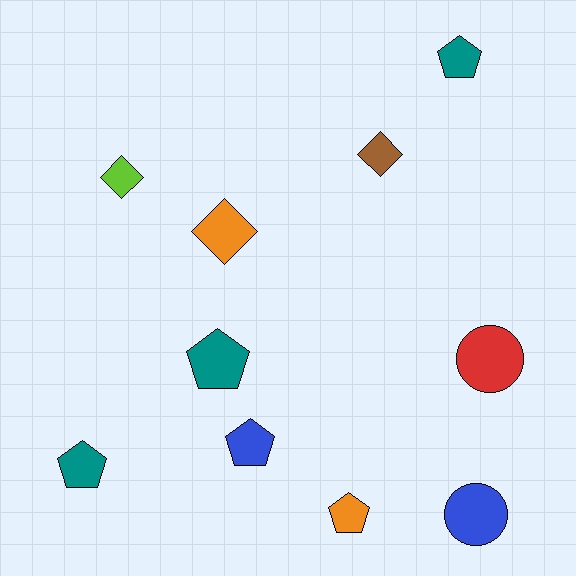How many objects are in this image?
There are 10 objects.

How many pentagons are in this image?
There are 5 pentagons.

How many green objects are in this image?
There are no green objects.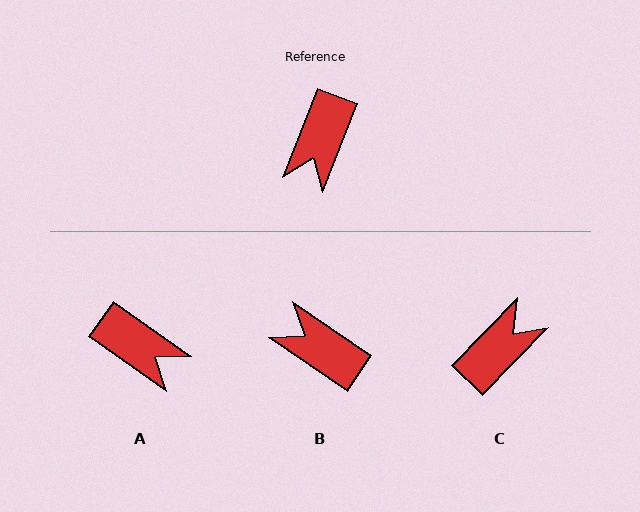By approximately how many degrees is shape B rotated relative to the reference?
Approximately 103 degrees clockwise.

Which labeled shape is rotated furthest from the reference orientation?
C, about 157 degrees away.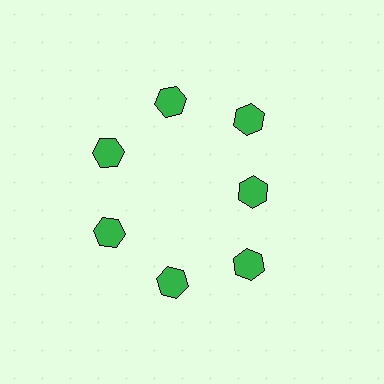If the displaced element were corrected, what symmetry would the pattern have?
It would have 7-fold rotational symmetry — the pattern would map onto itself every 51 degrees.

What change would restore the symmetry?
The symmetry would be restored by moving it outward, back onto the ring so that all 7 hexagons sit at equal angles and equal distance from the center.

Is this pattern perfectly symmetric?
No. The 7 green hexagons are arranged in a ring, but one element near the 3 o'clock position is pulled inward toward the center, breaking the 7-fold rotational symmetry.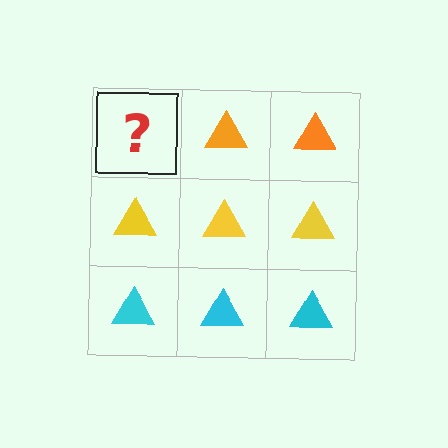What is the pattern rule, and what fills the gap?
The rule is that each row has a consistent color. The gap should be filled with an orange triangle.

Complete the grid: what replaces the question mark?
The question mark should be replaced with an orange triangle.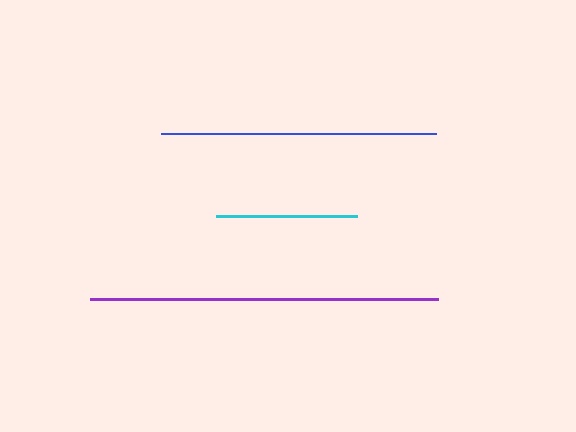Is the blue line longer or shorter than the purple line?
The purple line is longer than the blue line.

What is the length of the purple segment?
The purple segment is approximately 347 pixels long.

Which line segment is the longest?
The purple line is the longest at approximately 347 pixels.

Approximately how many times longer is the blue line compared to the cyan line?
The blue line is approximately 1.9 times the length of the cyan line.